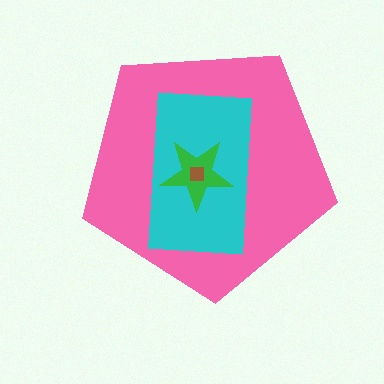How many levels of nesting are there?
4.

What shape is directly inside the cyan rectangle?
The green star.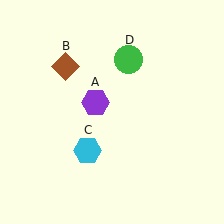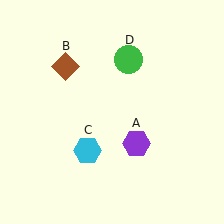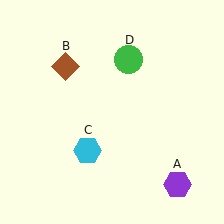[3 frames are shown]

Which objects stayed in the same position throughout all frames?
Brown diamond (object B) and cyan hexagon (object C) and green circle (object D) remained stationary.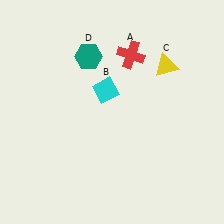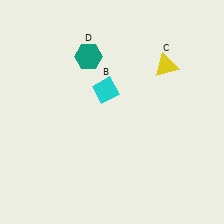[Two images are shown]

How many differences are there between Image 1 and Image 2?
There is 1 difference between the two images.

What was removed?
The red cross (A) was removed in Image 2.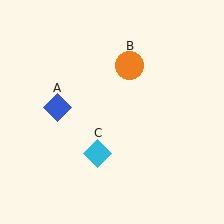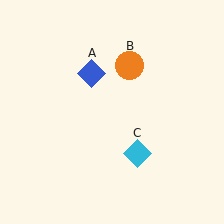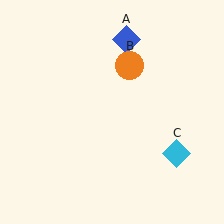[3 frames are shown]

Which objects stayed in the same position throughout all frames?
Orange circle (object B) remained stationary.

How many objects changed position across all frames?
2 objects changed position: blue diamond (object A), cyan diamond (object C).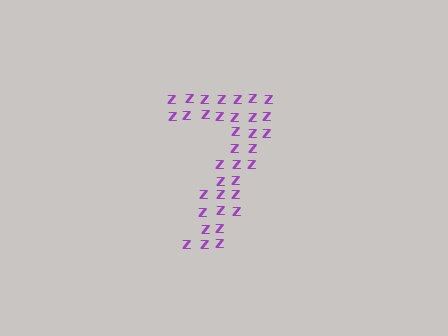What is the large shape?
The large shape is the digit 7.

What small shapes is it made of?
It is made of small letter Z's.